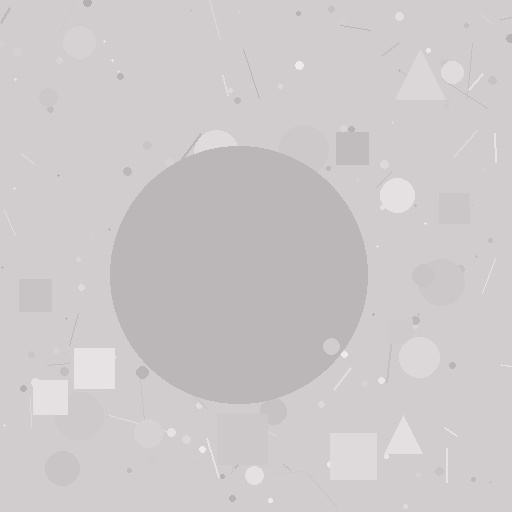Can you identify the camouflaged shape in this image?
The camouflaged shape is a circle.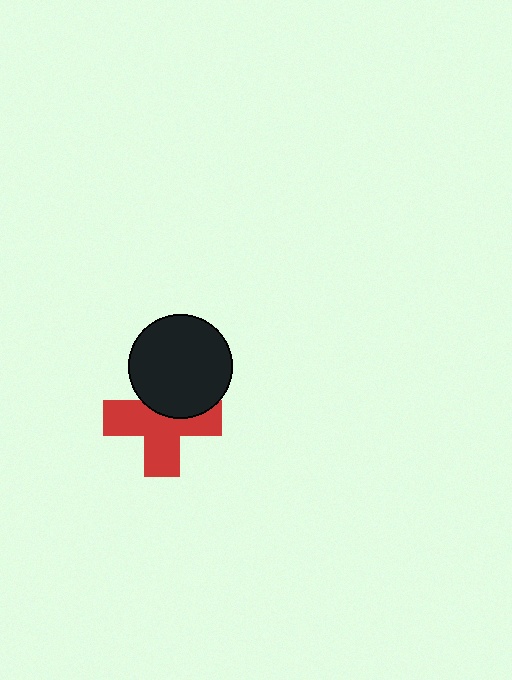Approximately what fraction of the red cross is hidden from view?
Roughly 35% of the red cross is hidden behind the black circle.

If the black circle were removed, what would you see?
You would see the complete red cross.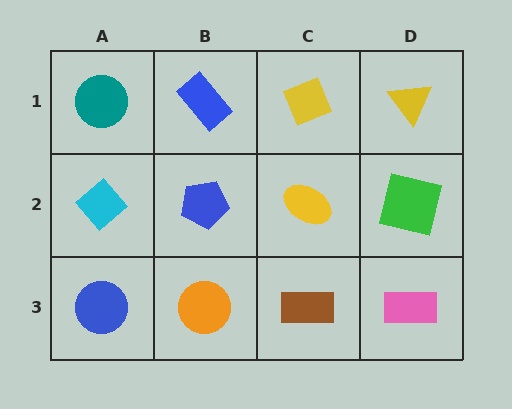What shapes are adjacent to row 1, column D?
A green square (row 2, column D), a yellow diamond (row 1, column C).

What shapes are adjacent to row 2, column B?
A blue rectangle (row 1, column B), an orange circle (row 3, column B), a cyan diamond (row 2, column A), a yellow ellipse (row 2, column C).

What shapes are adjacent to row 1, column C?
A yellow ellipse (row 2, column C), a blue rectangle (row 1, column B), a yellow triangle (row 1, column D).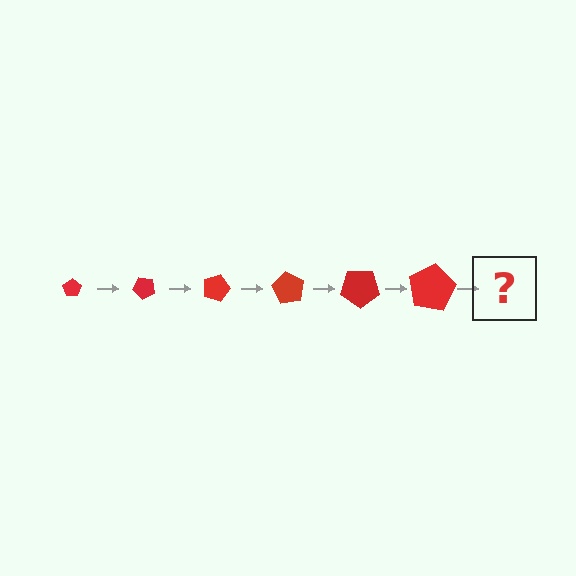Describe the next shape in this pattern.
It should be a pentagon, larger than the previous one and rotated 270 degrees from the start.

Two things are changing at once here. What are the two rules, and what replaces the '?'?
The two rules are that the pentagon grows larger each step and it rotates 45 degrees each step. The '?' should be a pentagon, larger than the previous one and rotated 270 degrees from the start.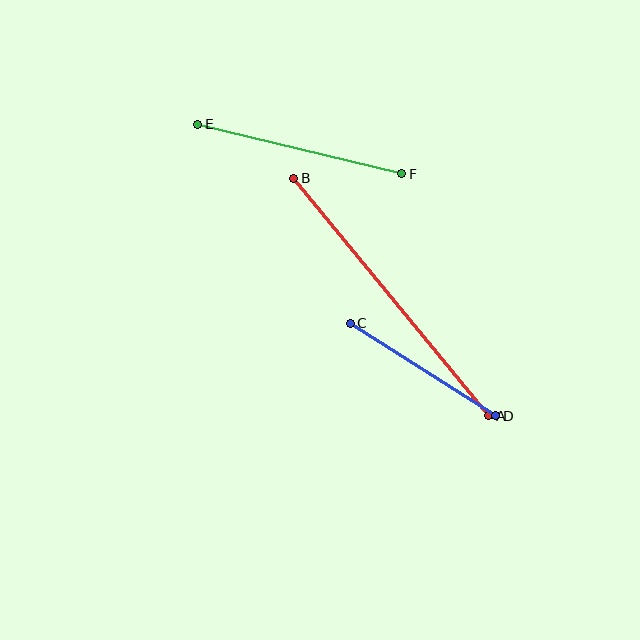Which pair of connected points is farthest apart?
Points A and B are farthest apart.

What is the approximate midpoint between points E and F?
The midpoint is at approximately (300, 149) pixels.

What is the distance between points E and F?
The distance is approximately 210 pixels.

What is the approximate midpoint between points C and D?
The midpoint is at approximately (423, 370) pixels.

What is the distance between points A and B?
The distance is approximately 307 pixels.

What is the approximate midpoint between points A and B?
The midpoint is at approximately (391, 297) pixels.